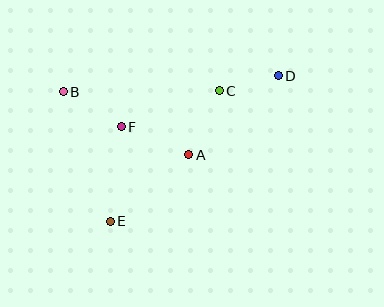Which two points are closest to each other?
Points C and D are closest to each other.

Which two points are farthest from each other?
Points D and E are farthest from each other.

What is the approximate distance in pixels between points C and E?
The distance between C and E is approximately 170 pixels.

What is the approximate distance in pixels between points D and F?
The distance between D and F is approximately 165 pixels.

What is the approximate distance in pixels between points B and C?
The distance between B and C is approximately 156 pixels.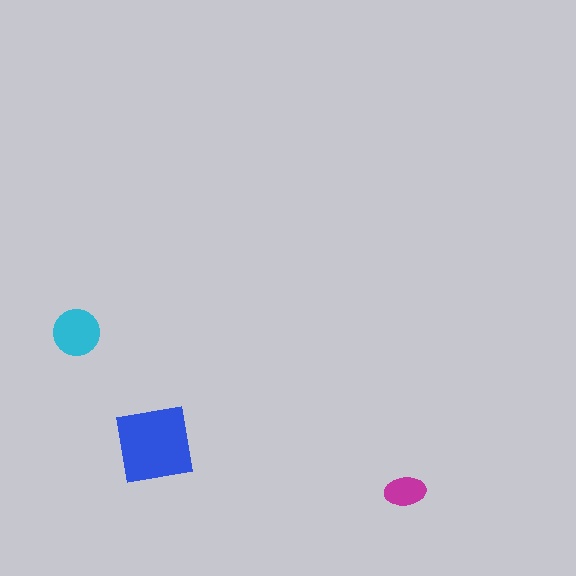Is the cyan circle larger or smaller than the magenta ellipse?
Larger.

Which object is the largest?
The blue square.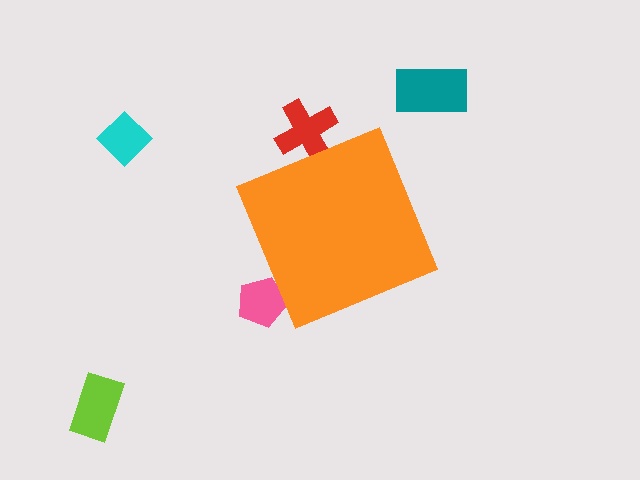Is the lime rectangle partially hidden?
No, the lime rectangle is fully visible.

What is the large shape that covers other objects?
An orange diamond.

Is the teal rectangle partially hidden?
No, the teal rectangle is fully visible.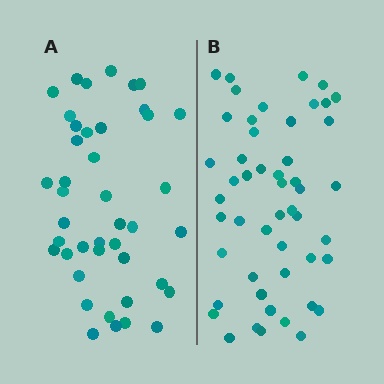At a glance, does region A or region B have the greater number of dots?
Region B (the right region) has more dots.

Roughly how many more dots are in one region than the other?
Region B has roughly 8 or so more dots than region A.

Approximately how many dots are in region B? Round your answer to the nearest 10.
About 50 dots.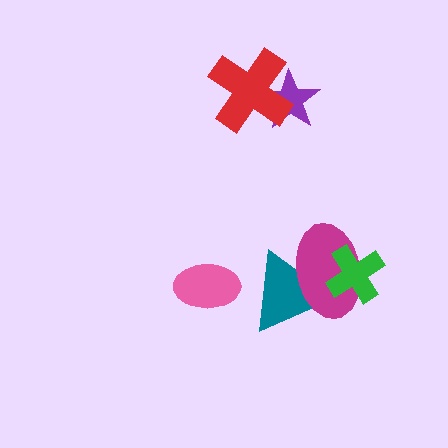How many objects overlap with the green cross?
1 object overlaps with the green cross.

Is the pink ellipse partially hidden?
No, no other shape covers it.